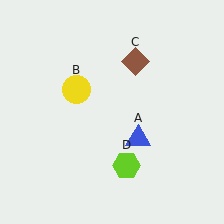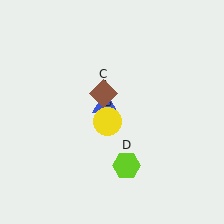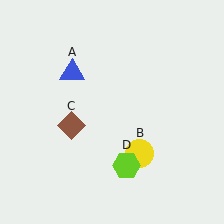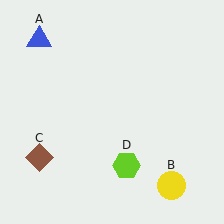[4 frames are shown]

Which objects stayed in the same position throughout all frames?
Lime hexagon (object D) remained stationary.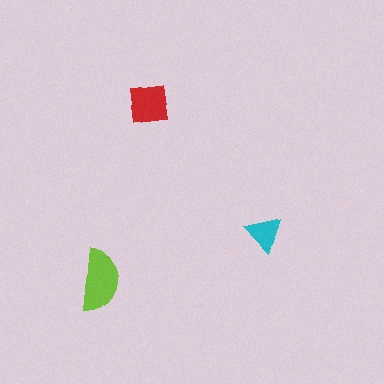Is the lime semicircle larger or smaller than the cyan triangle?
Larger.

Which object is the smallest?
The cyan triangle.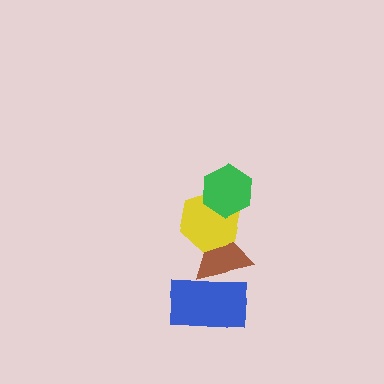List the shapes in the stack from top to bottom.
From top to bottom: the green hexagon, the yellow hexagon, the brown triangle, the blue rectangle.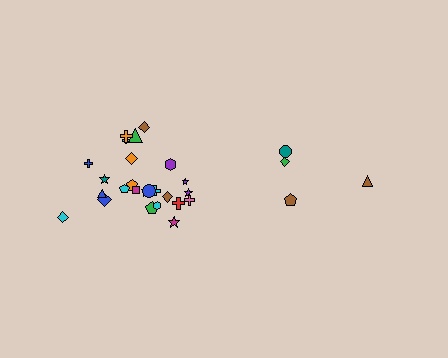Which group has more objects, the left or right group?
The left group.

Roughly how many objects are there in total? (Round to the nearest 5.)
Roughly 30 objects in total.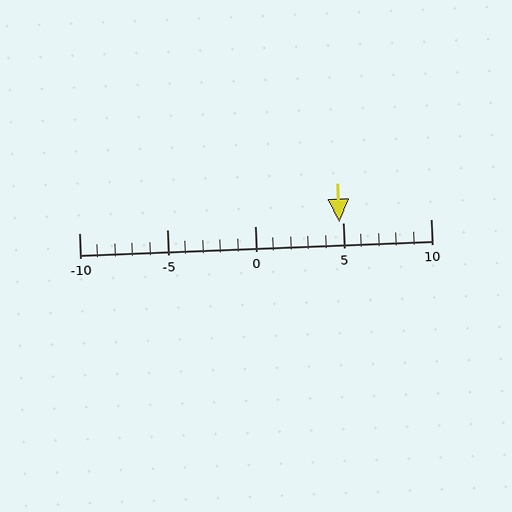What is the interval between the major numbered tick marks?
The major tick marks are spaced 5 units apart.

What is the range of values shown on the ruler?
The ruler shows values from -10 to 10.